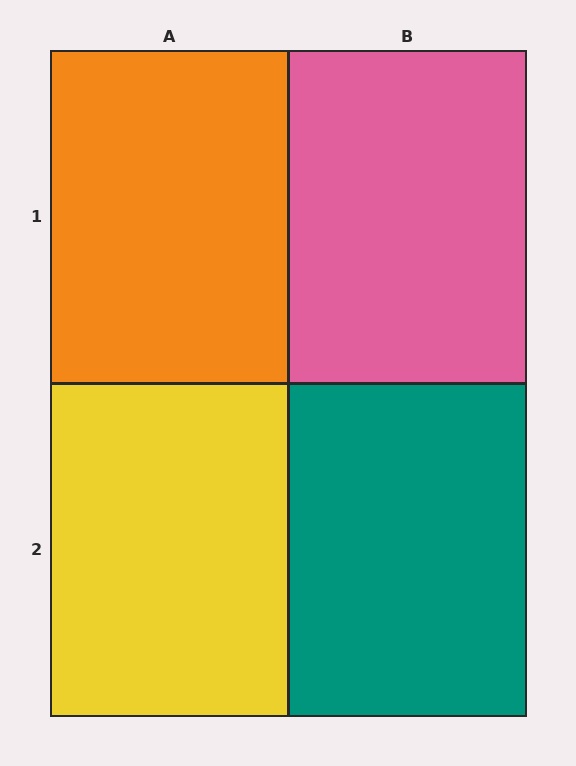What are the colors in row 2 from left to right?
Yellow, teal.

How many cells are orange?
1 cell is orange.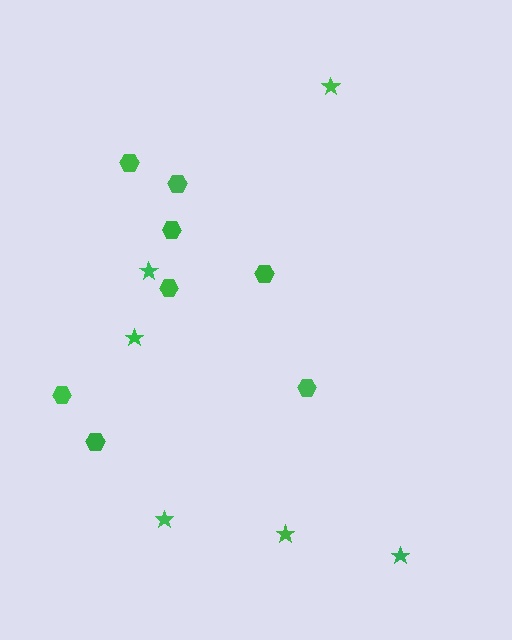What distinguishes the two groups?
There are 2 groups: one group of hexagons (8) and one group of stars (6).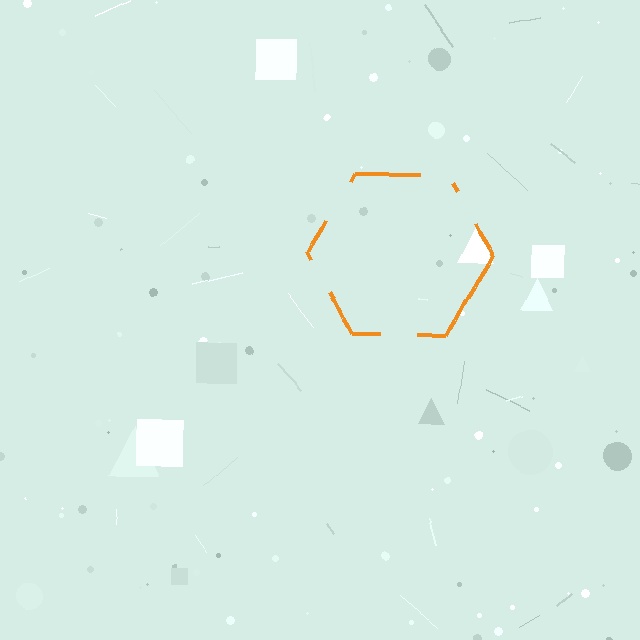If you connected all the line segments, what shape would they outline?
They would outline a hexagon.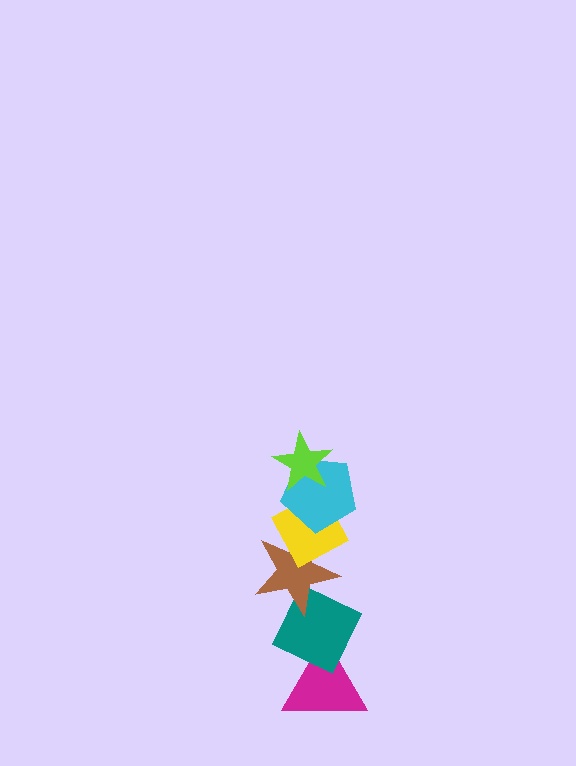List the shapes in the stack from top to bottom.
From top to bottom: the lime star, the cyan pentagon, the yellow diamond, the brown star, the teal diamond, the magenta triangle.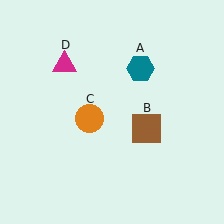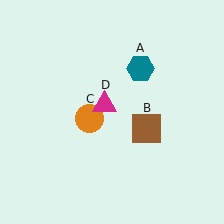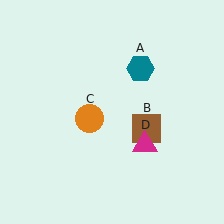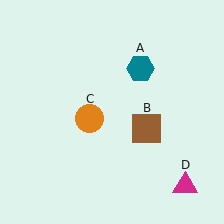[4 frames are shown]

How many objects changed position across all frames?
1 object changed position: magenta triangle (object D).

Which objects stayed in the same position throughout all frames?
Teal hexagon (object A) and brown square (object B) and orange circle (object C) remained stationary.